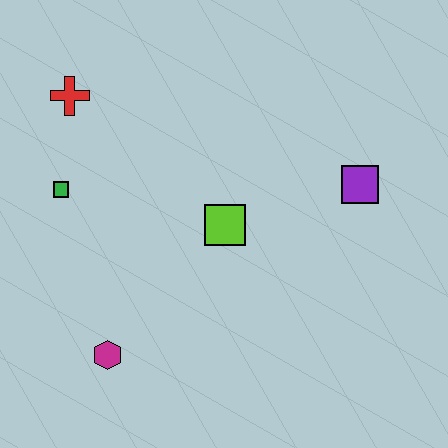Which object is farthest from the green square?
The purple square is farthest from the green square.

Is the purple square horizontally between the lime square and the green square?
No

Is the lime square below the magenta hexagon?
No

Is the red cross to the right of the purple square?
No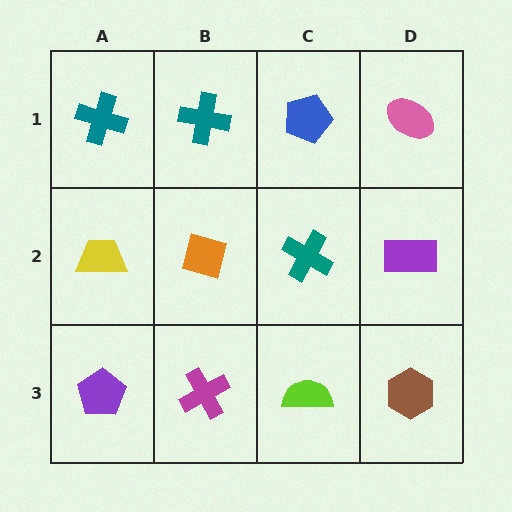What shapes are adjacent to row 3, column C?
A teal cross (row 2, column C), a magenta cross (row 3, column B), a brown hexagon (row 3, column D).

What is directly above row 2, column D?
A pink ellipse.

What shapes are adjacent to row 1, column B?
An orange diamond (row 2, column B), a teal cross (row 1, column A), a blue pentagon (row 1, column C).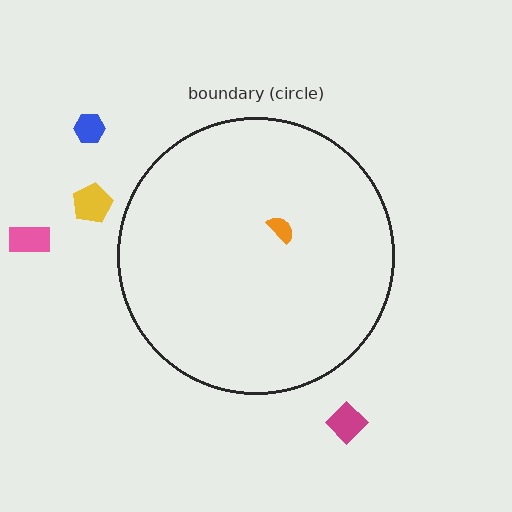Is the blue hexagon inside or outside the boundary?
Outside.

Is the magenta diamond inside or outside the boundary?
Outside.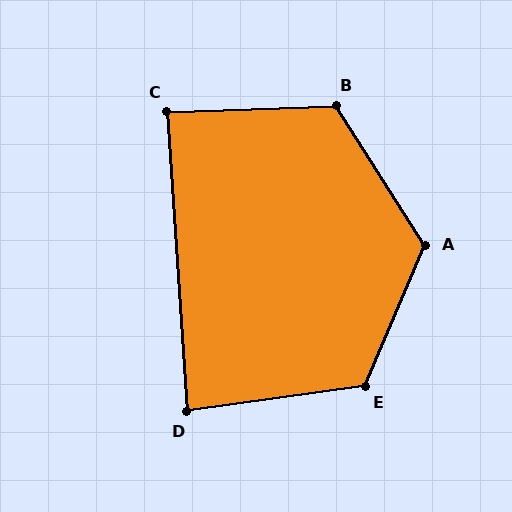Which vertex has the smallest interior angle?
D, at approximately 86 degrees.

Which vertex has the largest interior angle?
A, at approximately 124 degrees.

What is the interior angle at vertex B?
Approximately 121 degrees (obtuse).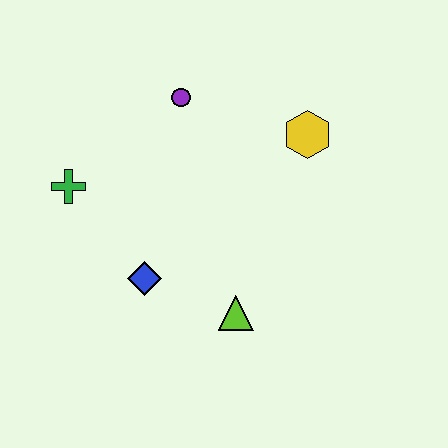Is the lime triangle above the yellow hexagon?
No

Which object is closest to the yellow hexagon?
The purple circle is closest to the yellow hexagon.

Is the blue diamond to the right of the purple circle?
No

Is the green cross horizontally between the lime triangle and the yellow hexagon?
No